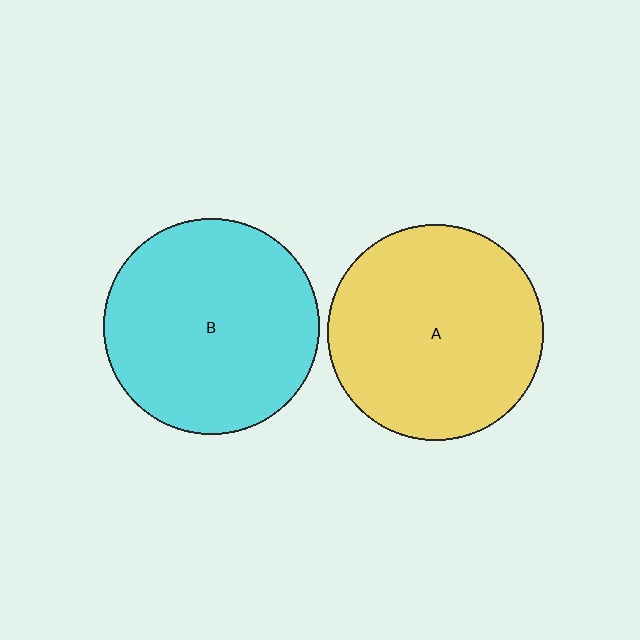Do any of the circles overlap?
No, none of the circles overlap.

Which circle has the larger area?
Circle B (cyan).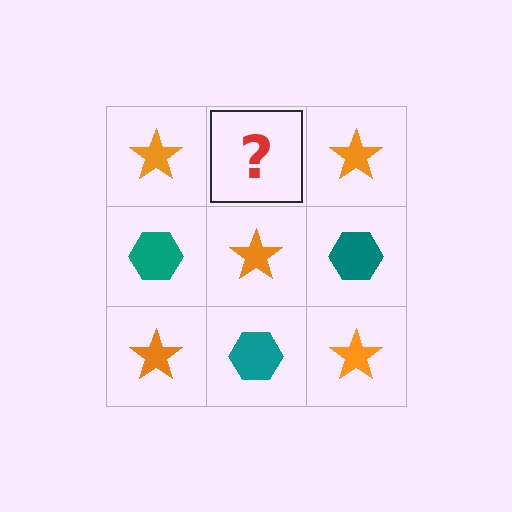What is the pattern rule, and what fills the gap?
The rule is that it alternates orange star and teal hexagon in a checkerboard pattern. The gap should be filled with a teal hexagon.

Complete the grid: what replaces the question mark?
The question mark should be replaced with a teal hexagon.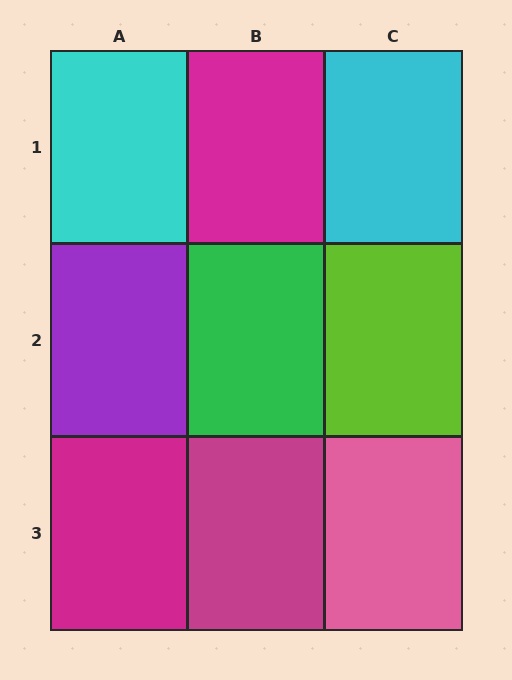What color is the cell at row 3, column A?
Magenta.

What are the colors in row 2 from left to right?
Purple, green, lime.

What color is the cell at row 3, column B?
Magenta.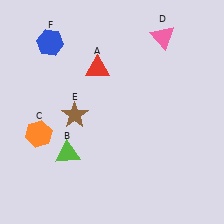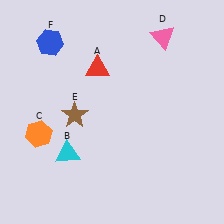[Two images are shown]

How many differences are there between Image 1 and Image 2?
There is 1 difference between the two images.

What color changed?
The triangle (B) changed from lime in Image 1 to cyan in Image 2.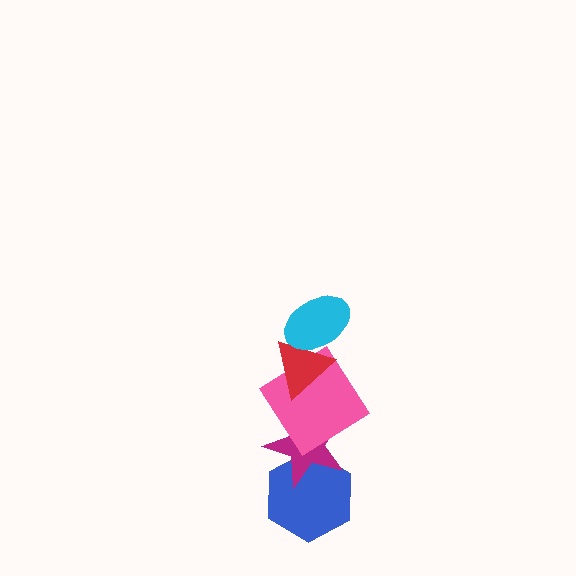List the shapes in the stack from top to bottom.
From top to bottom: the cyan ellipse, the red triangle, the pink diamond, the magenta star, the blue hexagon.